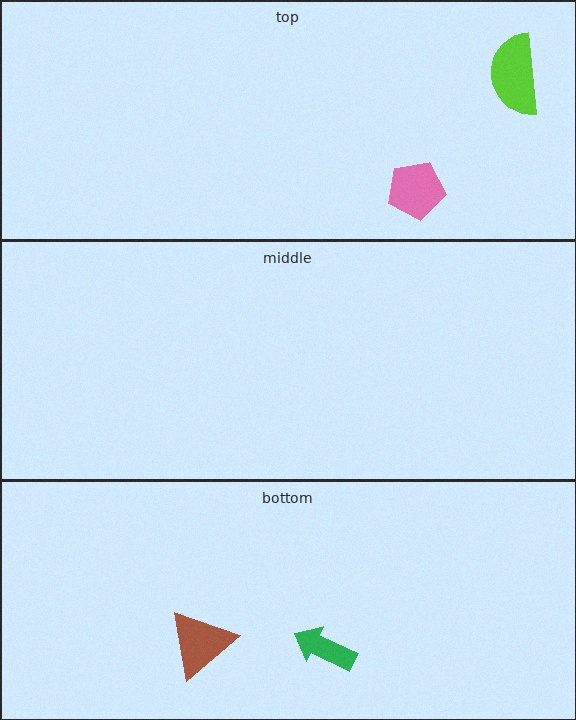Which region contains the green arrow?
The bottom region.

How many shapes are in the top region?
2.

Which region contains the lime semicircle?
The top region.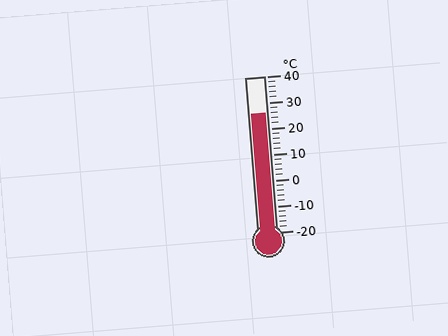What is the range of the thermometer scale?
The thermometer scale ranges from -20°C to 40°C.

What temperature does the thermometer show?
The thermometer shows approximately 26°C.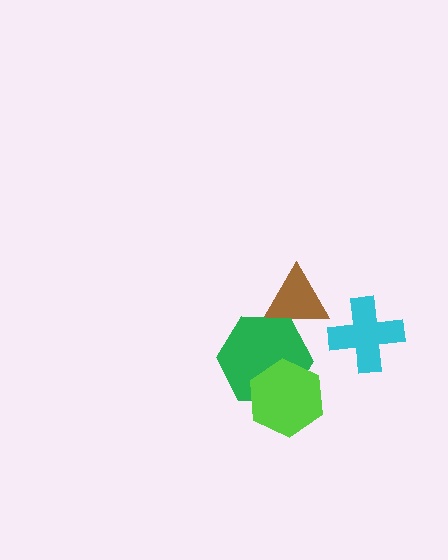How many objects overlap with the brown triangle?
1 object overlaps with the brown triangle.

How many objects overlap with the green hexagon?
2 objects overlap with the green hexagon.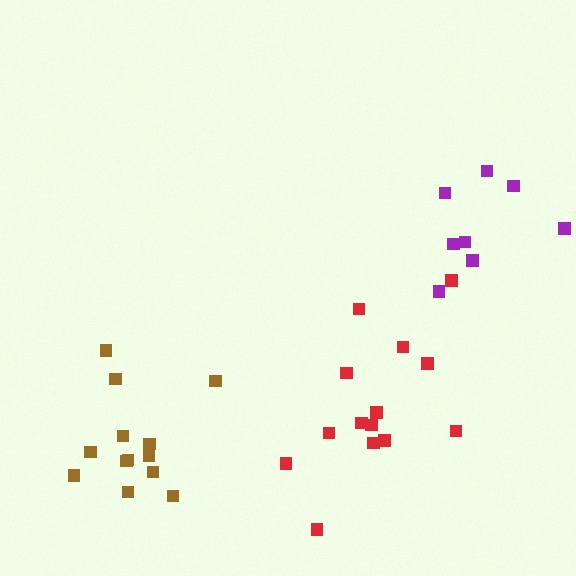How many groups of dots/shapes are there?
There are 3 groups.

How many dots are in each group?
Group 1: 8 dots, Group 2: 13 dots, Group 3: 14 dots (35 total).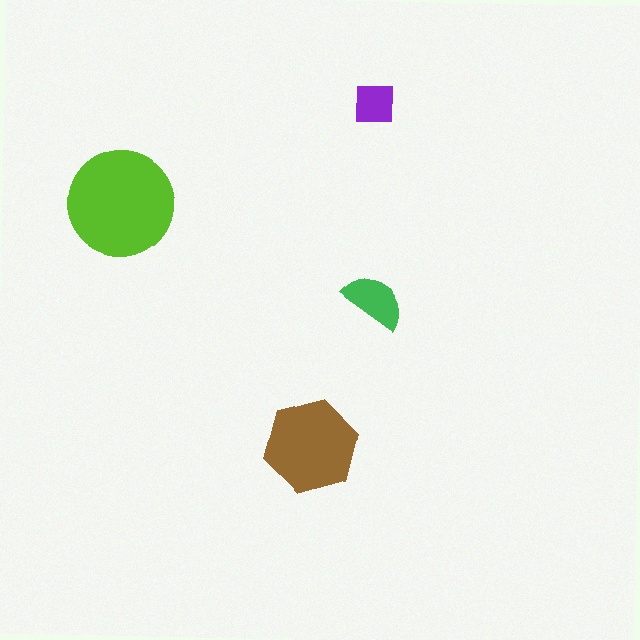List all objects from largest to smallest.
The lime circle, the brown hexagon, the green semicircle, the purple square.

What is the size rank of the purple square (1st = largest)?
4th.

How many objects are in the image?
There are 4 objects in the image.